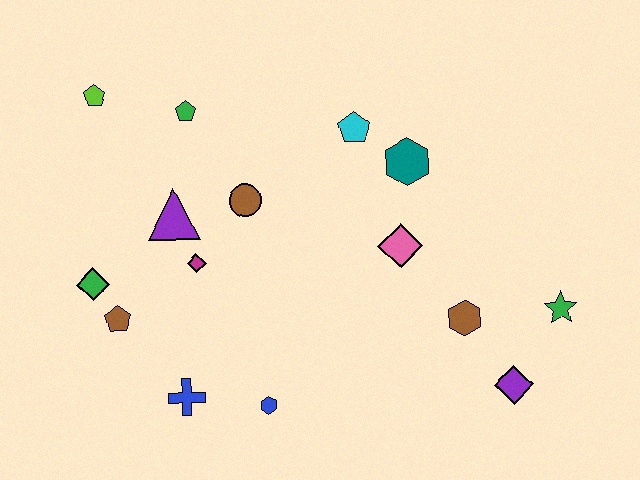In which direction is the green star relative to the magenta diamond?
The green star is to the right of the magenta diamond.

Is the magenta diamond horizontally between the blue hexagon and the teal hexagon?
No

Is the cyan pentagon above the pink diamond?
Yes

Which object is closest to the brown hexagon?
The purple diamond is closest to the brown hexagon.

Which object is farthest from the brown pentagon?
The green star is farthest from the brown pentagon.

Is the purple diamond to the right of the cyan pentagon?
Yes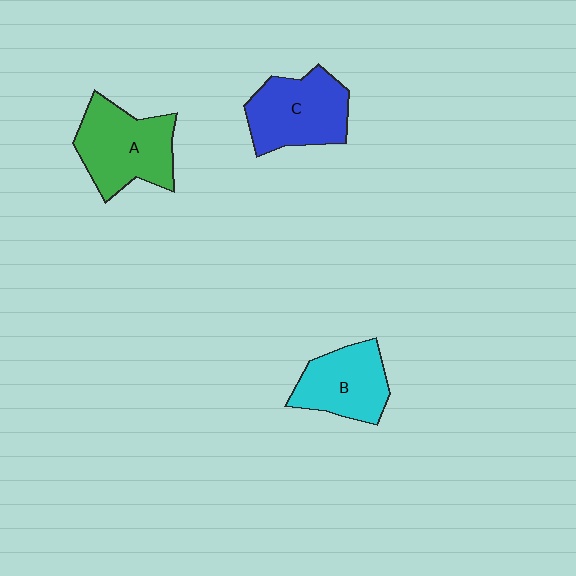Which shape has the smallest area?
Shape B (cyan).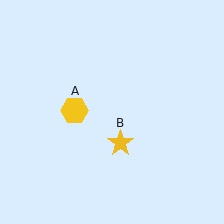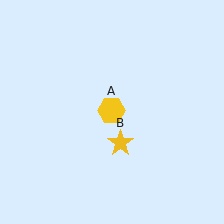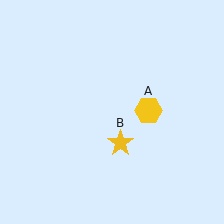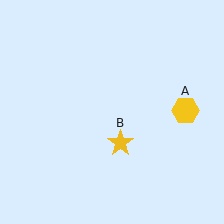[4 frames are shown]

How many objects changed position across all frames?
1 object changed position: yellow hexagon (object A).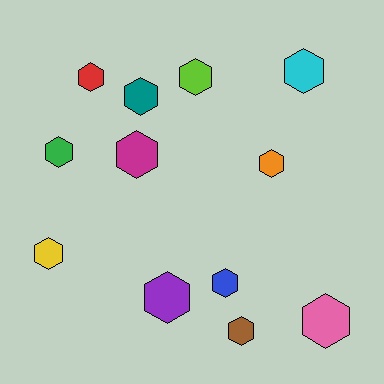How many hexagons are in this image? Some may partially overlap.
There are 12 hexagons.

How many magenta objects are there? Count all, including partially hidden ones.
There is 1 magenta object.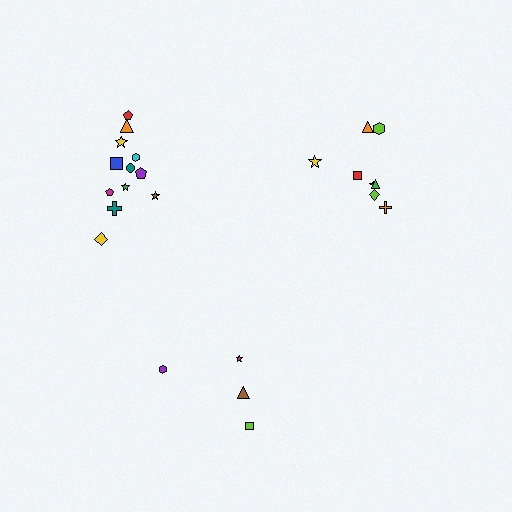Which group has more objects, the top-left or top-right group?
The top-left group.